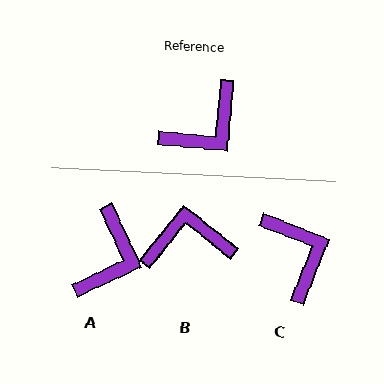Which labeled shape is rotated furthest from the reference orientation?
B, about 146 degrees away.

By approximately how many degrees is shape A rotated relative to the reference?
Approximately 30 degrees counter-clockwise.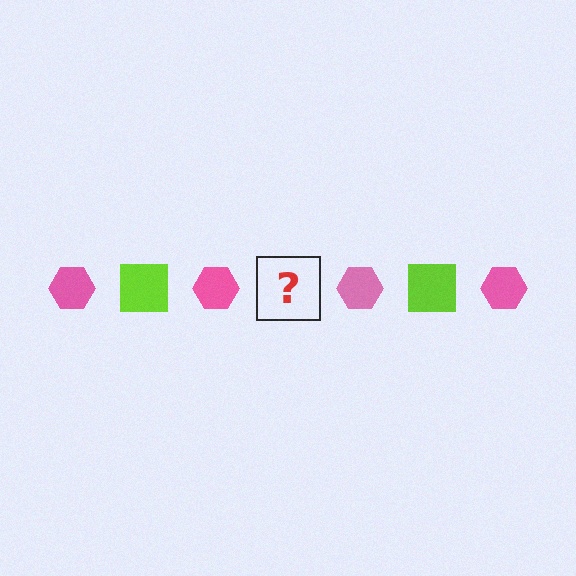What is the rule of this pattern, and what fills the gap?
The rule is that the pattern alternates between pink hexagon and lime square. The gap should be filled with a lime square.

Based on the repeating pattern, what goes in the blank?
The blank should be a lime square.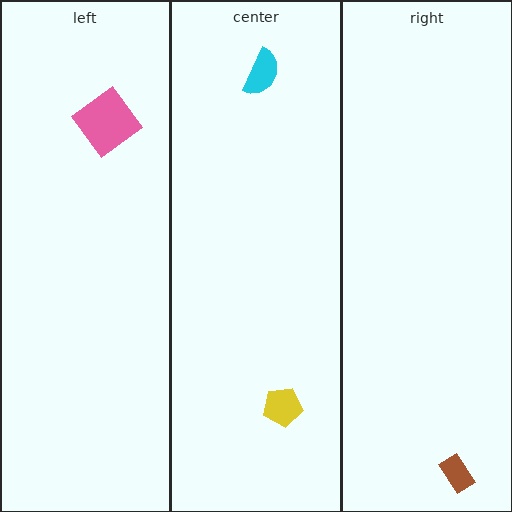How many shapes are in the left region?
1.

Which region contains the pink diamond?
The left region.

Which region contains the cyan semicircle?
The center region.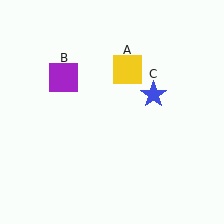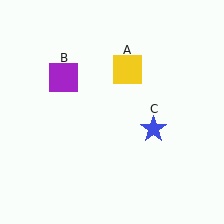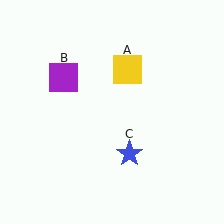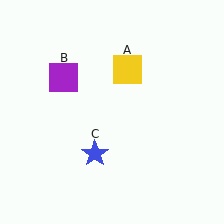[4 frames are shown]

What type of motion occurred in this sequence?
The blue star (object C) rotated clockwise around the center of the scene.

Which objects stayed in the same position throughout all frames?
Yellow square (object A) and purple square (object B) remained stationary.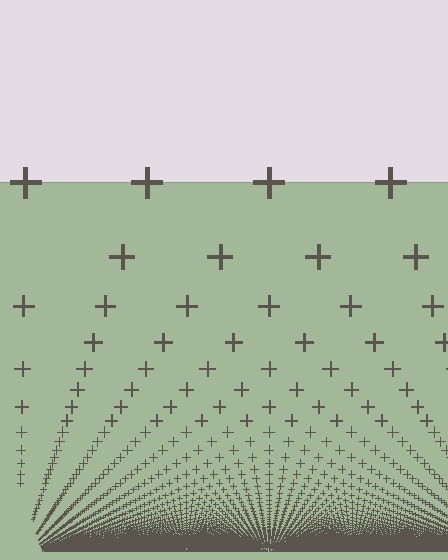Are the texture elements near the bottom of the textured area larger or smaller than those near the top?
Smaller. The gradient is inverted — elements near the bottom are smaller and denser.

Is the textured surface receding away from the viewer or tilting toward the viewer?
The surface appears to tilt toward the viewer. Texture elements get larger and sparser toward the top.